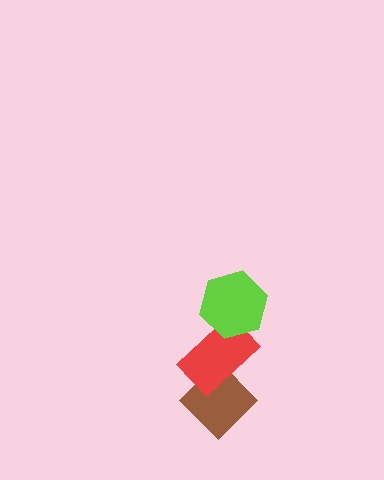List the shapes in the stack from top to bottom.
From top to bottom: the lime hexagon, the red rectangle, the brown diamond.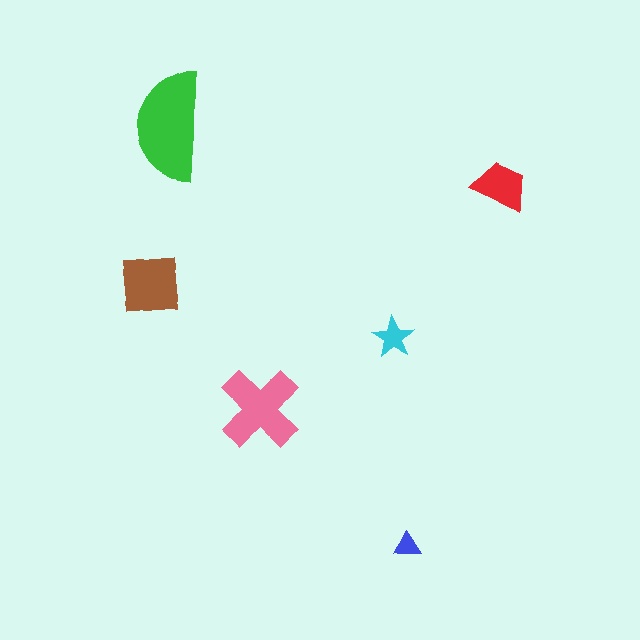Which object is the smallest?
The blue triangle.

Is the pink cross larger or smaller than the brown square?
Larger.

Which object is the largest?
The green semicircle.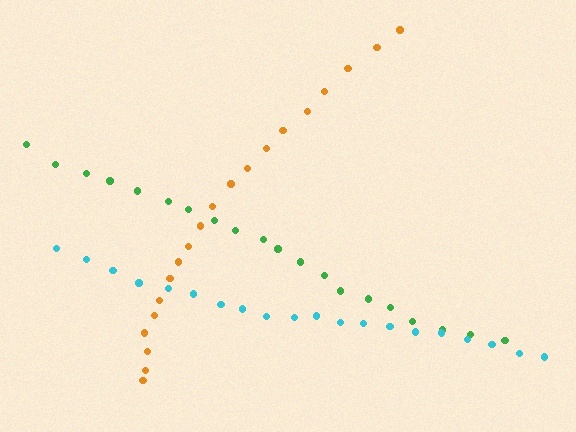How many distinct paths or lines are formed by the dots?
There are 3 distinct paths.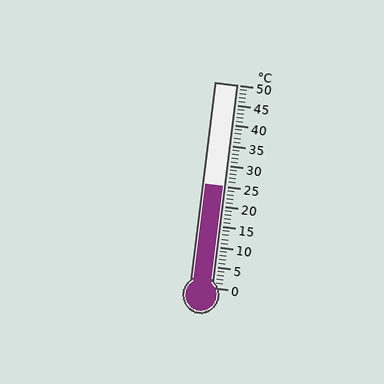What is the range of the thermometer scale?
The thermometer scale ranges from 0°C to 50°C.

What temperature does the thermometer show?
The thermometer shows approximately 25°C.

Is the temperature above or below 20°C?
The temperature is above 20°C.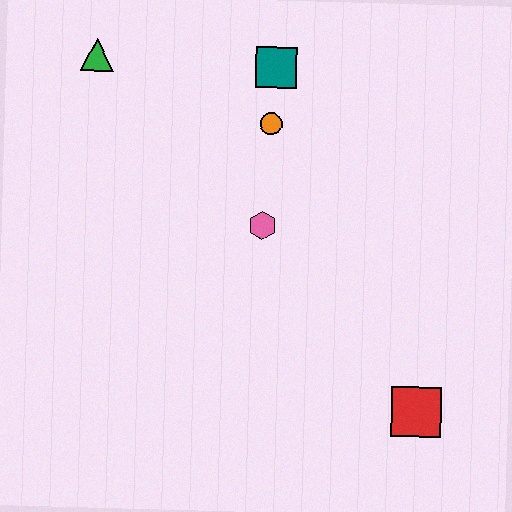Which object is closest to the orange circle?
The teal square is closest to the orange circle.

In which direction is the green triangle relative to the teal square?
The green triangle is to the left of the teal square.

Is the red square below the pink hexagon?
Yes